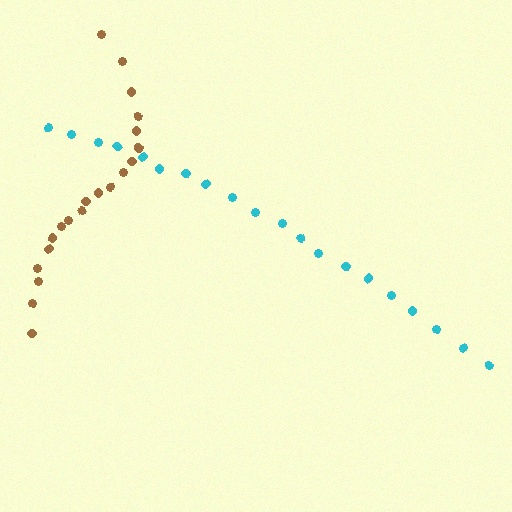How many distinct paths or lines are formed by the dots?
There are 2 distinct paths.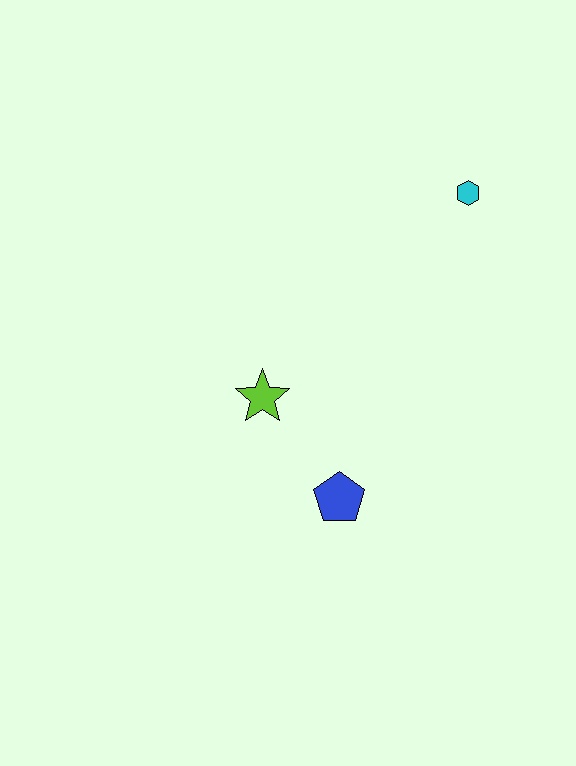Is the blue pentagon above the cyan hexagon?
No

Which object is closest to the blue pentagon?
The lime star is closest to the blue pentagon.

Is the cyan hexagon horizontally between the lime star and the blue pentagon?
No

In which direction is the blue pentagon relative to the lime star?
The blue pentagon is below the lime star.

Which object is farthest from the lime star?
The cyan hexagon is farthest from the lime star.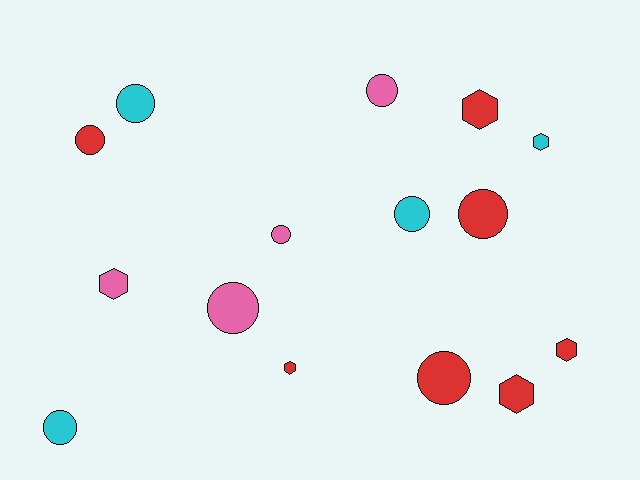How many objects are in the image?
There are 15 objects.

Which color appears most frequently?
Red, with 7 objects.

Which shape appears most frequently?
Circle, with 9 objects.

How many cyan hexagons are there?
There is 1 cyan hexagon.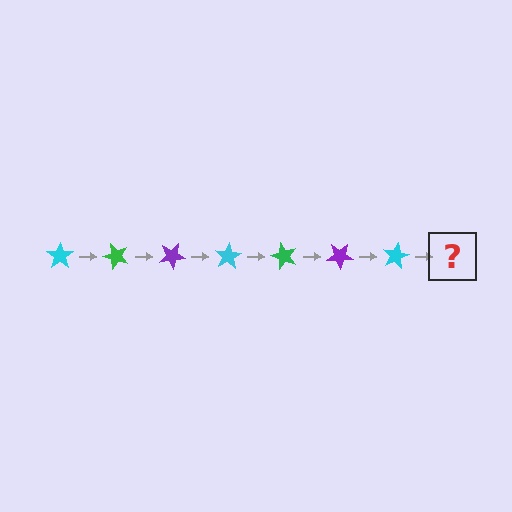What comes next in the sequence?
The next element should be a green star, rotated 350 degrees from the start.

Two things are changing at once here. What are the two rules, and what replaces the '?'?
The two rules are that it rotates 50 degrees each step and the color cycles through cyan, green, and purple. The '?' should be a green star, rotated 350 degrees from the start.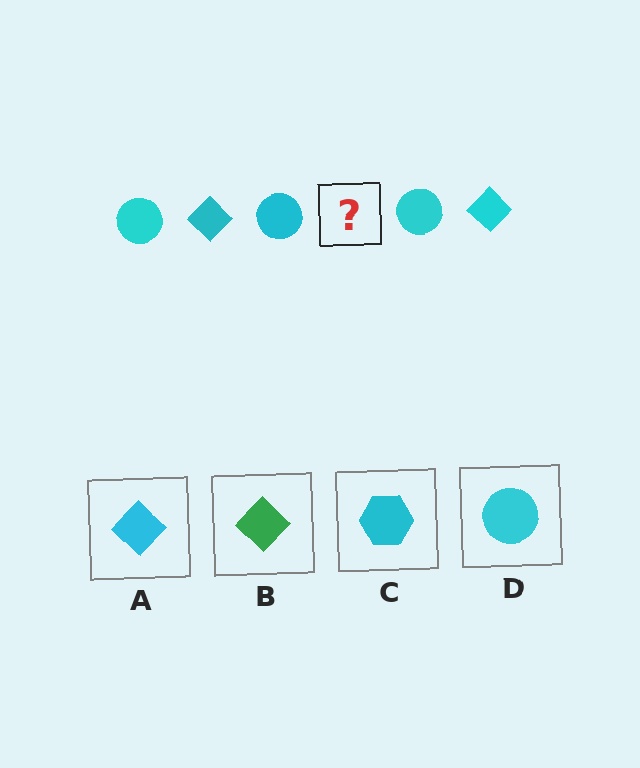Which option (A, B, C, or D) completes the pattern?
A.